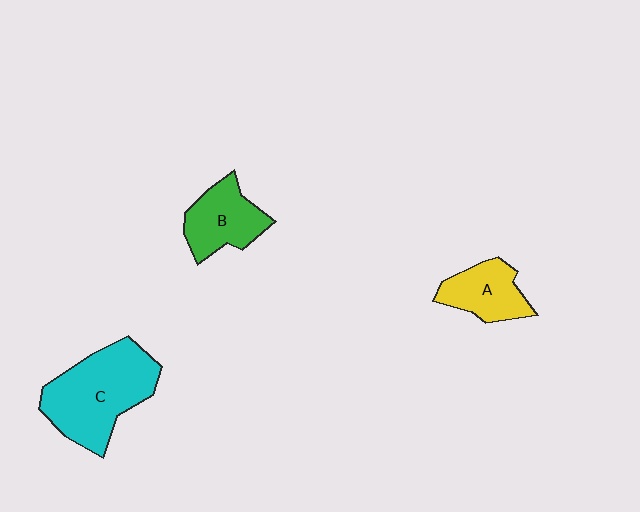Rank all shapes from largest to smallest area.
From largest to smallest: C (cyan), B (green), A (yellow).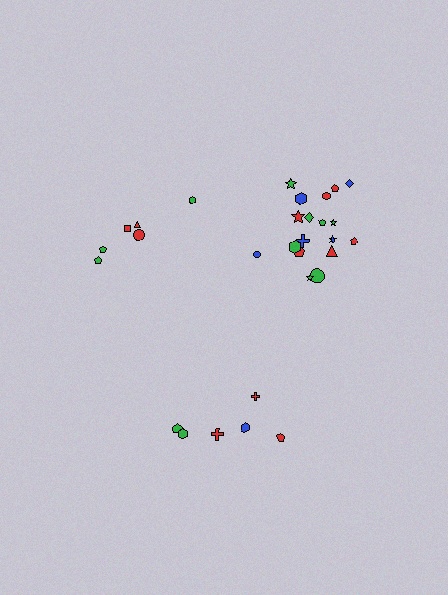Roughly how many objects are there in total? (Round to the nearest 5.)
Roughly 30 objects in total.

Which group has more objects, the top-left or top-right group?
The top-right group.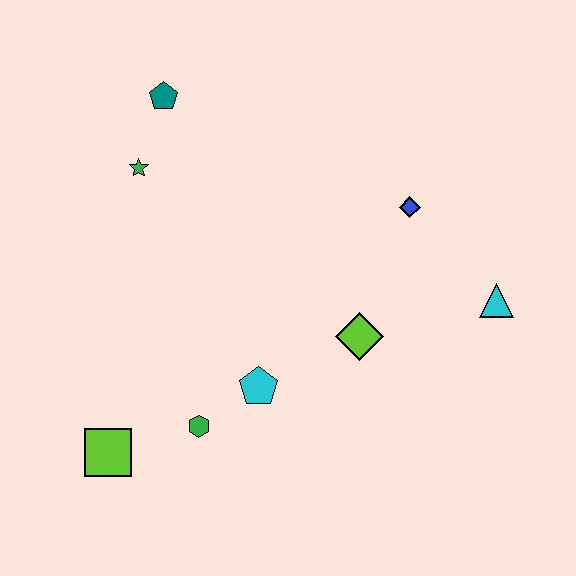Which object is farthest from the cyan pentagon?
The teal pentagon is farthest from the cyan pentagon.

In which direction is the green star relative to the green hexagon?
The green star is above the green hexagon.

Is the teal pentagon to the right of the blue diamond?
No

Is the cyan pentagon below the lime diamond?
Yes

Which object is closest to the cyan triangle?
The blue diamond is closest to the cyan triangle.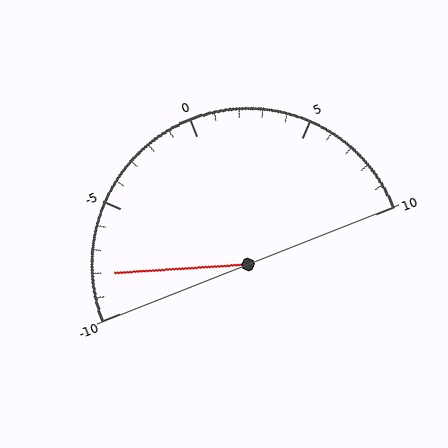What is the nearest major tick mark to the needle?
The nearest major tick mark is -10.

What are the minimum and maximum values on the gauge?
The gauge ranges from -10 to 10.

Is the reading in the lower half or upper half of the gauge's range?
The reading is in the lower half of the range (-10 to 10).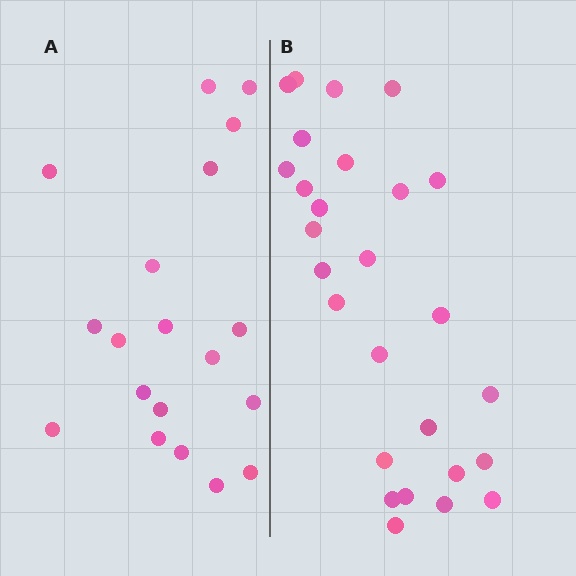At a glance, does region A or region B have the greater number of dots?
Region B (the right region) has more dots.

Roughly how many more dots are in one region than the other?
Region B has roughly 8 or so more dots than region A.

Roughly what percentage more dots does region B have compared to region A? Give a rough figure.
About 40% more.